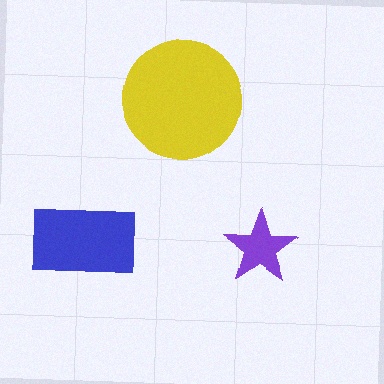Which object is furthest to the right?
The purple star is rightmost.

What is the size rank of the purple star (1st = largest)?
3rd.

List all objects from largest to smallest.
The yellow circle, the blue rectangle, the purple star.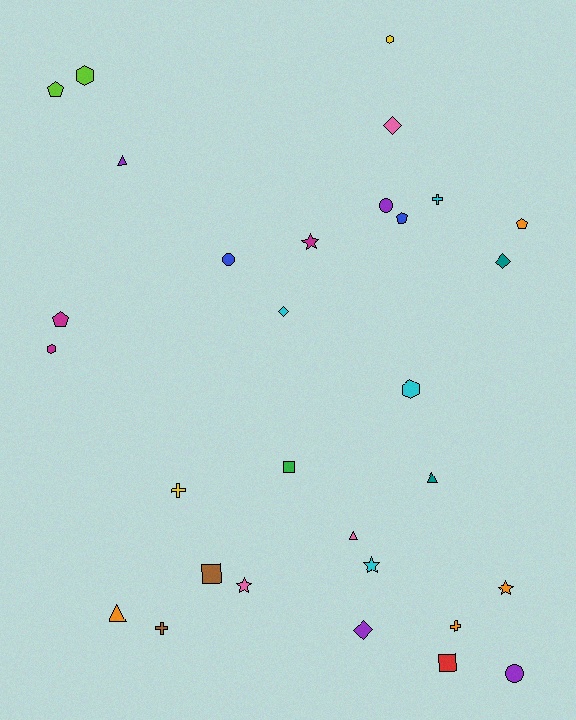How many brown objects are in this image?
There are 2 brown objects.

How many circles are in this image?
There are 3 circles.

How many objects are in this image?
There are 30 objects.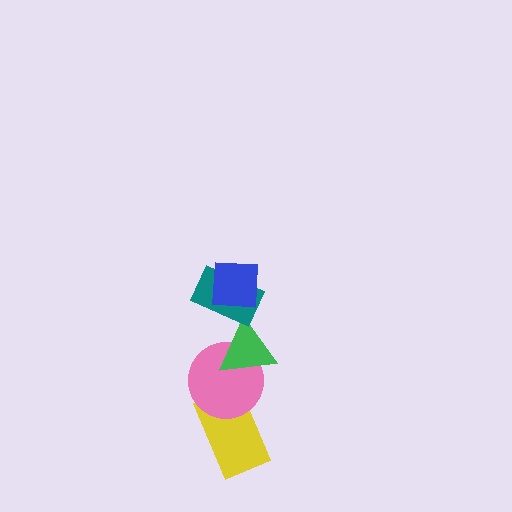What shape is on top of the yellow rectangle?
The pink circle is on top of the yellow rectangle.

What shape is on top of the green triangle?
The teal rectangle is on top of the green triangle.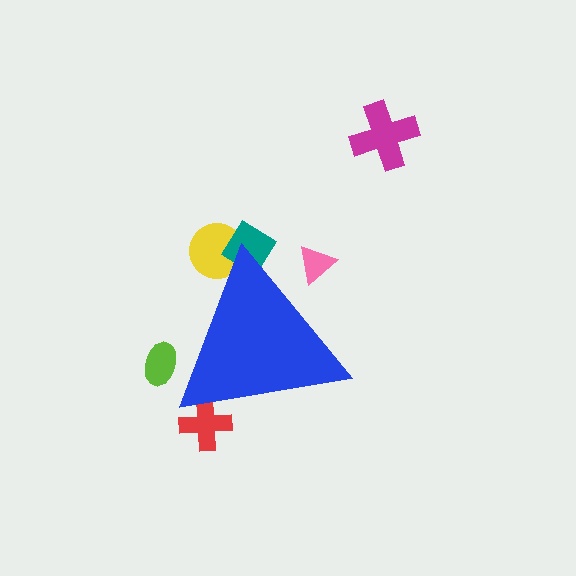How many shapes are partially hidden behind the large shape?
5 shapes are partially hidden.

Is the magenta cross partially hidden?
No, the magenta cross is fully visible.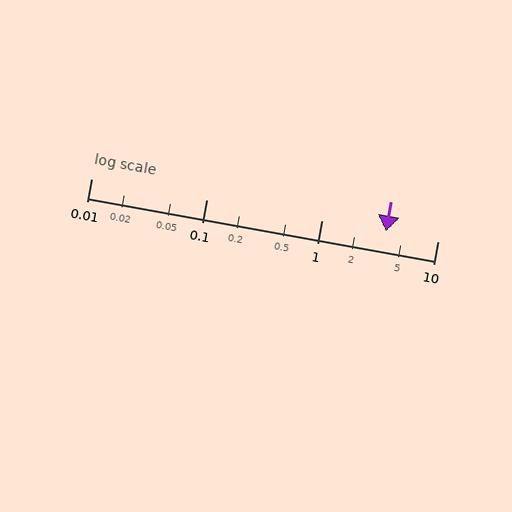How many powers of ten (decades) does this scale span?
The scale spans 3 decades, from 0.01 to 10.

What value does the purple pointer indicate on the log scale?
The pointer indicates approximately 3.6.